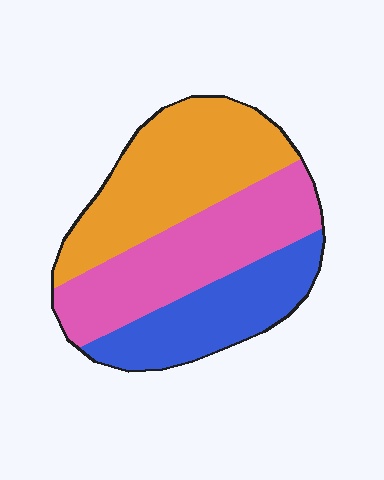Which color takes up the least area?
Blue, at roughly 25%.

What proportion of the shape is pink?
Pink takes up about three eighths (3/8) of the shape.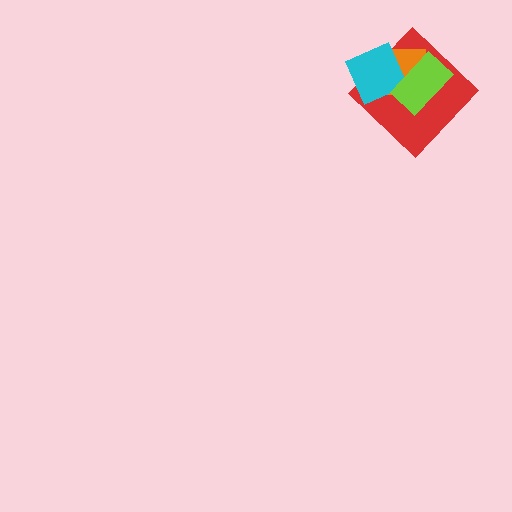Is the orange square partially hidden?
Yes, it is partially covered by another shape.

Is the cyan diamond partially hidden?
Yes, it is partially covered by another shape.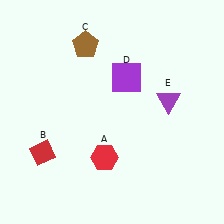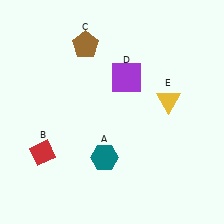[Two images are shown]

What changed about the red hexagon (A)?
In Image 1, A is red. In Image 2, it changed to teal.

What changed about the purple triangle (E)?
In Image 1, E is purple. In Image 2, it changed to yellow.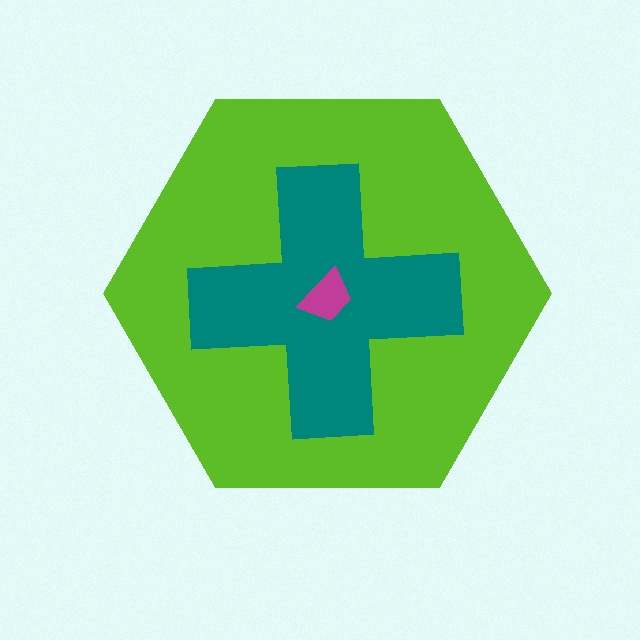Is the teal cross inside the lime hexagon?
Yes.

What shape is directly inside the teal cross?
The magenta trapezoid.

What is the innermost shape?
The magenta trapezoid.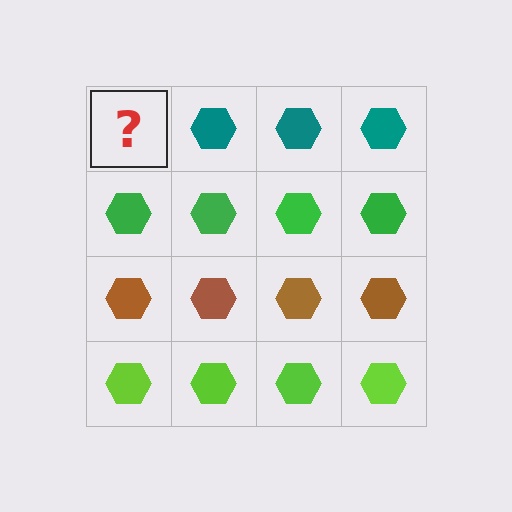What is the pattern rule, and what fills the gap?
The rule is that each row has a consistent color. The gap should be filled with a teal hexagon.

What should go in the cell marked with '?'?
The missing cell should contain a teal hexagon.